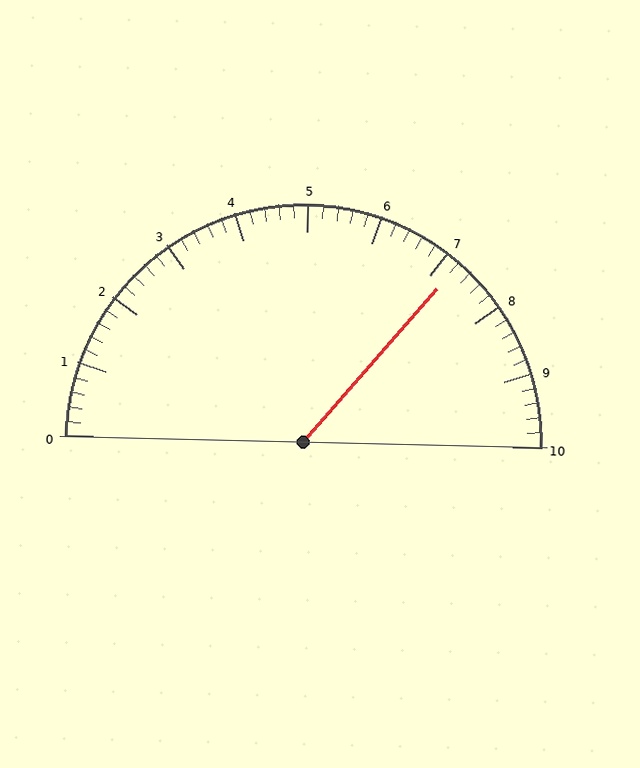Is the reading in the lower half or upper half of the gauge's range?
The reading is in the upper half of the range (0 to 10).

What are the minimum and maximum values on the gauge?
The gauge ranges from 0 to 10.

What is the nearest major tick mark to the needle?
The nearest major tick mark is 7.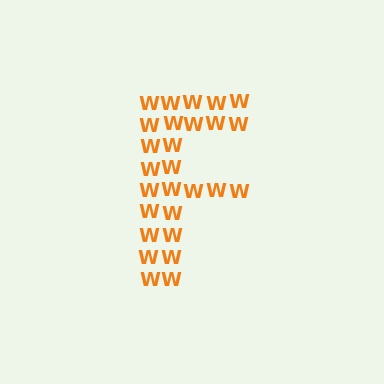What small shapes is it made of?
It is made of small letter W's.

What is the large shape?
The large shape is the letter F.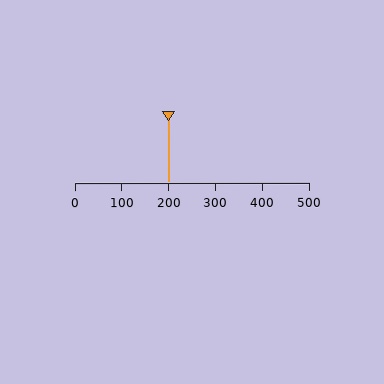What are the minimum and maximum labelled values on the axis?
The axis runs from 0 to 500.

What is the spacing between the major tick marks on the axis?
The major ticks are spaced 100 apart.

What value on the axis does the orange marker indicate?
The marker indicates approximately 200.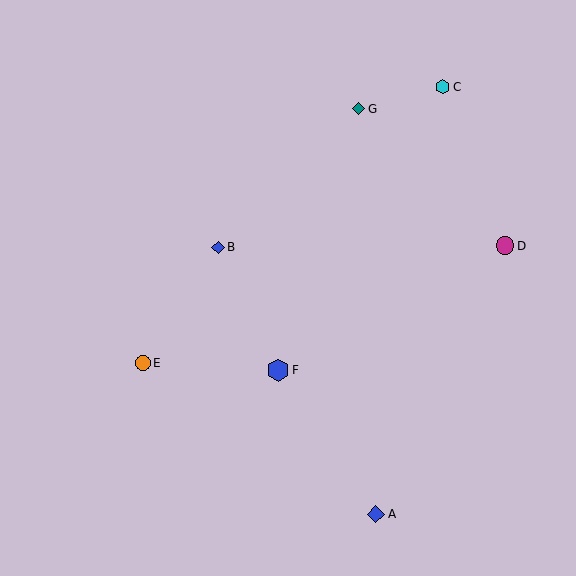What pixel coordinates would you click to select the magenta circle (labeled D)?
Click at (505, 246) to select the magenta circle D.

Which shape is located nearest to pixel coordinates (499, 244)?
The magenta circle (labeled D) at (505, 246) is nearest to that location.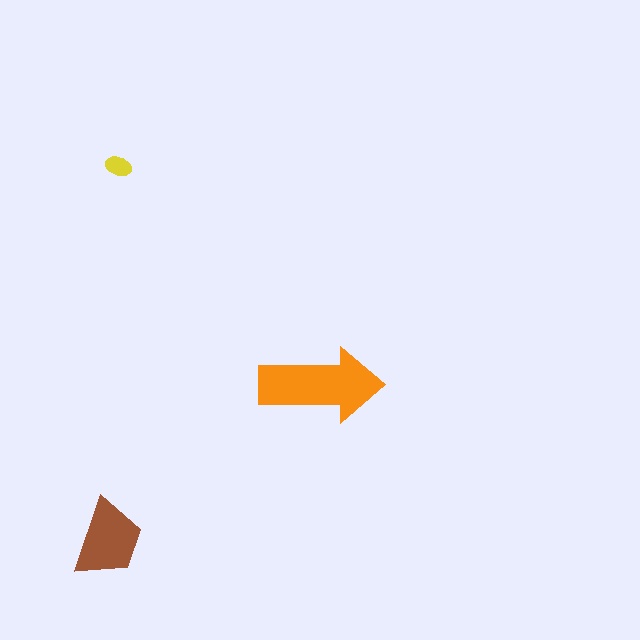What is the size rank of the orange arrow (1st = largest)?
1st.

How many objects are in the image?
There are 3 objects in the image.